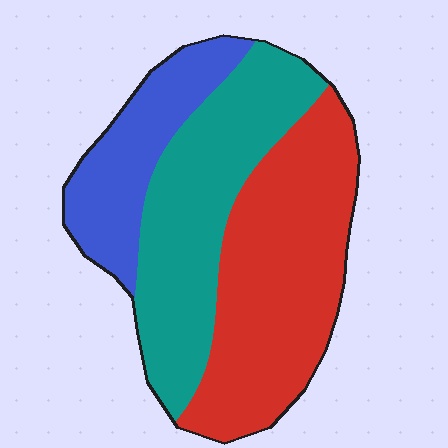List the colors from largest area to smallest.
From largest to smallest: red, teal, blue.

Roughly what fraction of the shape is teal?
Teal covers 36% of the shape.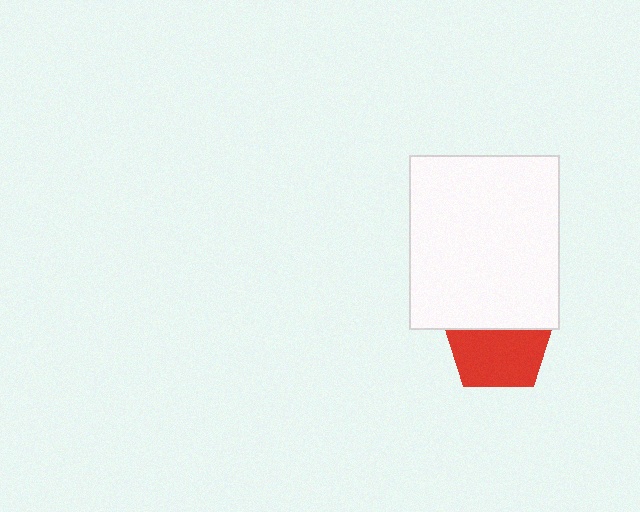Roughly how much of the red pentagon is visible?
About half of it is visible (roughly 61%).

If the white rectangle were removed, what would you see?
You would see the complete red pentagon.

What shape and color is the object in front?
The object in front is a white rectangle.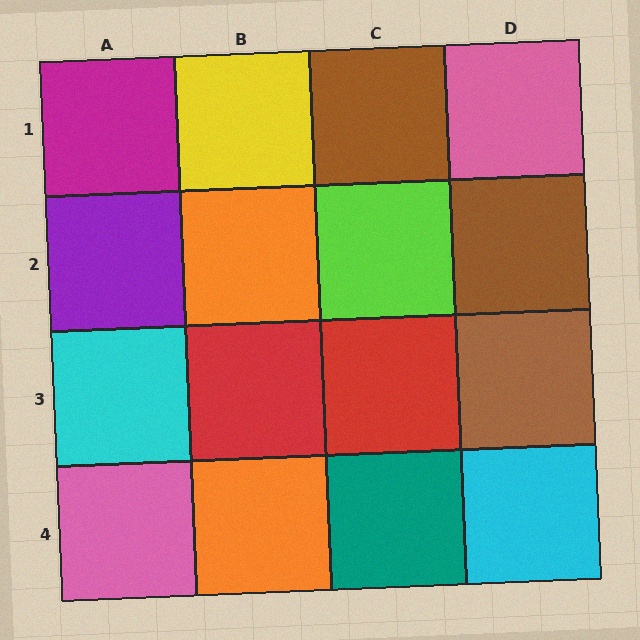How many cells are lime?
1 cell is lime.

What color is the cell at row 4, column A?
Pink.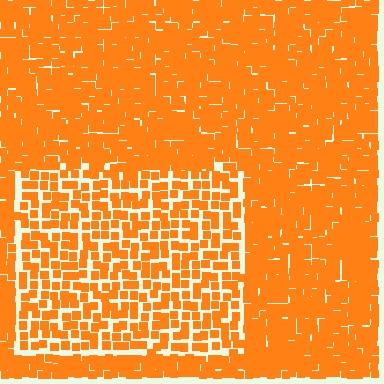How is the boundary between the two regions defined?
The boundary is defined by a change in element density (approximately 1.8x ratio). All elements are the same color, size, and shape.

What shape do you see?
I see a rectangle.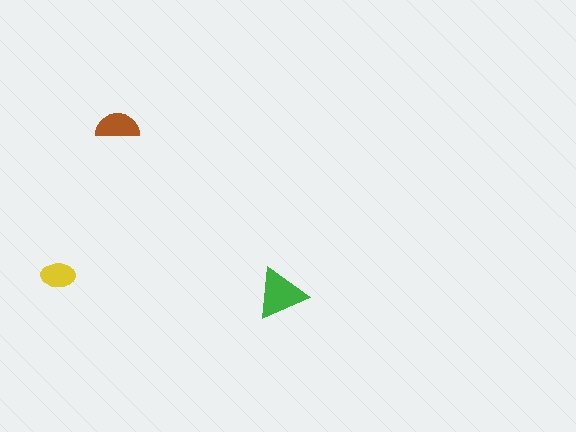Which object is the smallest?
The yellow ellipse.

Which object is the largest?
The green triangle.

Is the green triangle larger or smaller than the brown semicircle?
Larger.